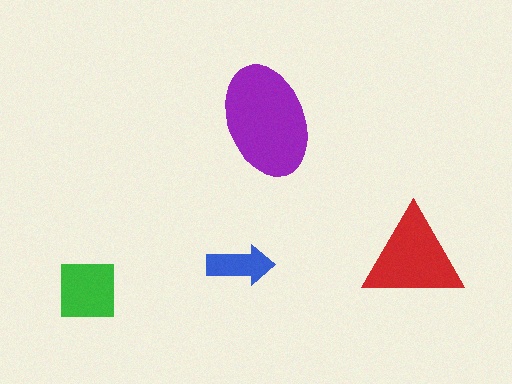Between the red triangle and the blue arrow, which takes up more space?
The red triangle.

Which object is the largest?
The purple ellipse.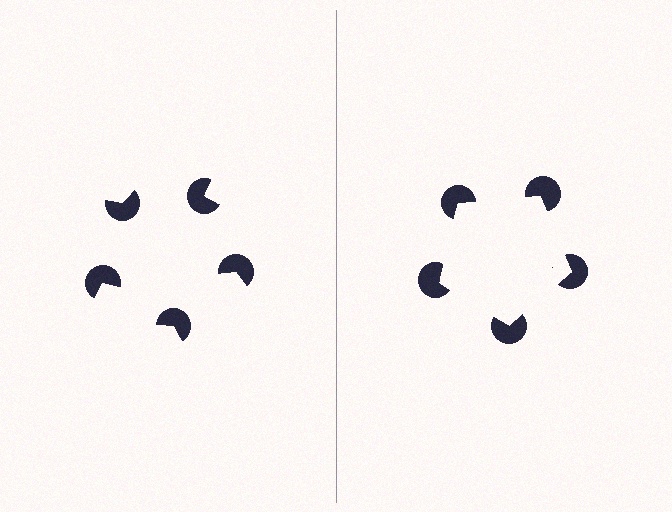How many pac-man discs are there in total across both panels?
10 — 5 on each side.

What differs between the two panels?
The pac-man discs are positioned identically on both sides; only the wedge orientations differ. On the right they align to a pentagon; on the left they are misaligned.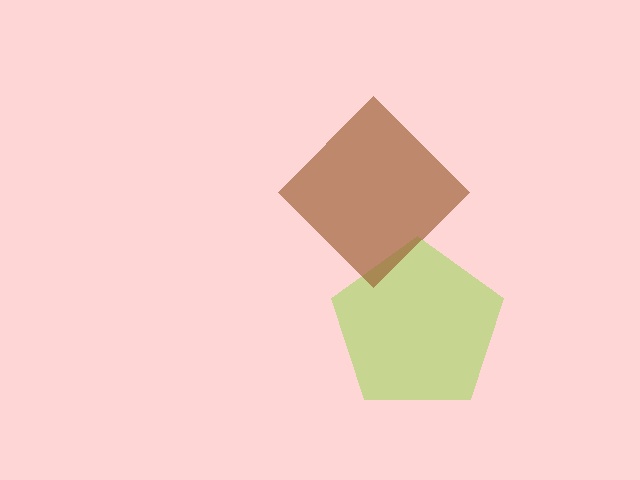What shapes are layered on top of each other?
The layered shapes are: a lime pentagon, a brown diamond.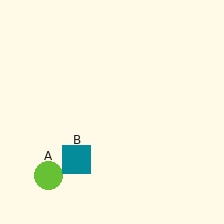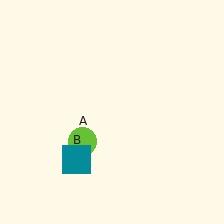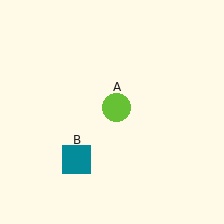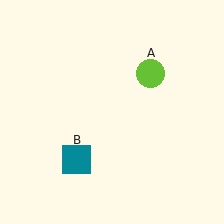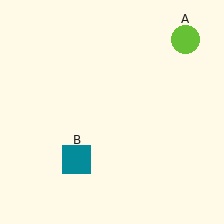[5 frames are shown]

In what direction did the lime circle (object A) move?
The lime circle (object A) moved up and to the right.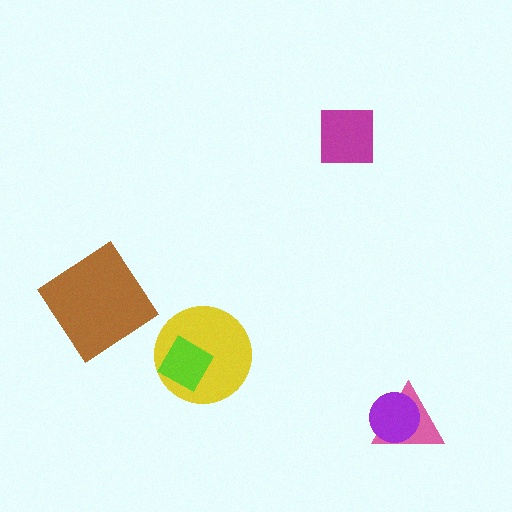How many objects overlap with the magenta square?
0 objects overlap with the magenta square.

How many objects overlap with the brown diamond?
0 objects overlap with the brown diamond.